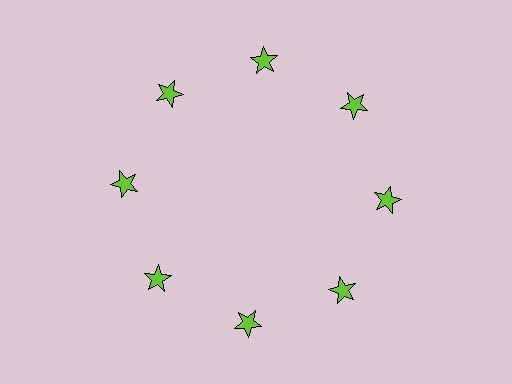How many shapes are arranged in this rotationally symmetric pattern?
There are 8 shapes, arranged in 8 groups of 1.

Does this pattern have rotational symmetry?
Yes, this pattern has 8-fold rotational symmetry. It looks the same after rotating 45 degrees around the center.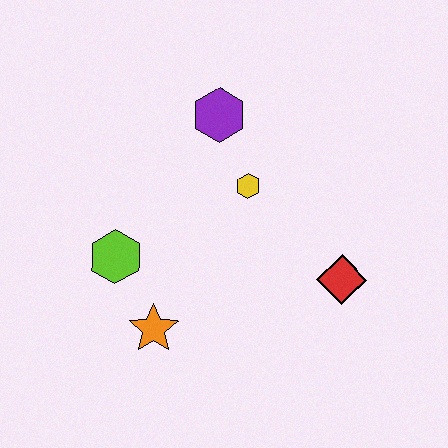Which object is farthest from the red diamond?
The lime hexagon is farthest from the red diamond.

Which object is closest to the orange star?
The lime hexagon is closest to the orange star.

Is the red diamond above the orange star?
Yes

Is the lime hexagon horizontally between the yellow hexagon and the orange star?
No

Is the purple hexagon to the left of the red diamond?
Yes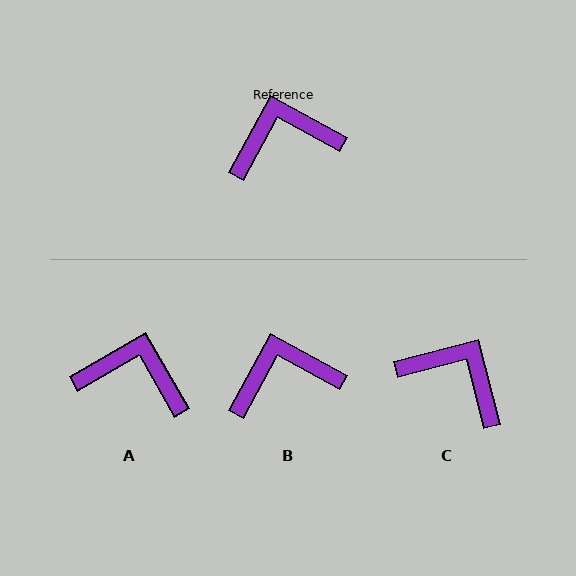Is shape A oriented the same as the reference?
No, it is off by about 31 degrees.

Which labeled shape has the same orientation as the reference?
B.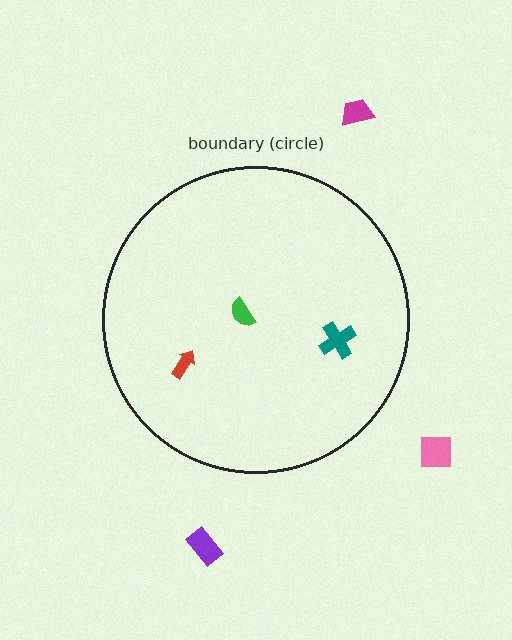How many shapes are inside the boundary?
3 inside, 3 outside.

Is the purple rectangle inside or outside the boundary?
Outside.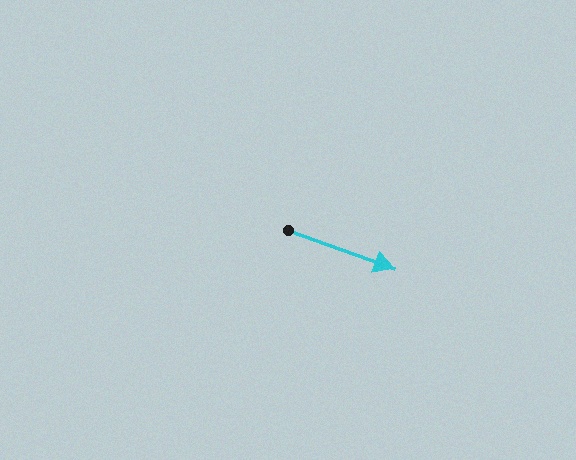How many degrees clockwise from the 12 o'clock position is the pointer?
Approximately 110 degrees.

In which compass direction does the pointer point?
East.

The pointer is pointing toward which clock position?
Roughly 4 o'clock.